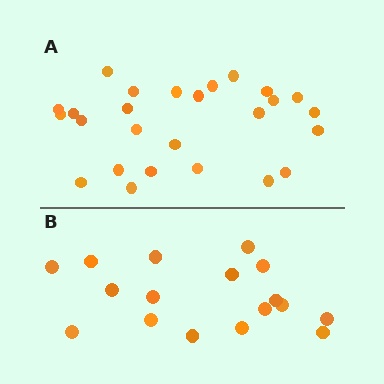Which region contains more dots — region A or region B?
Region A (the top region) has more dots.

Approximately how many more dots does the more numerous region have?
Region A has roughly 8 or so more dots than region B.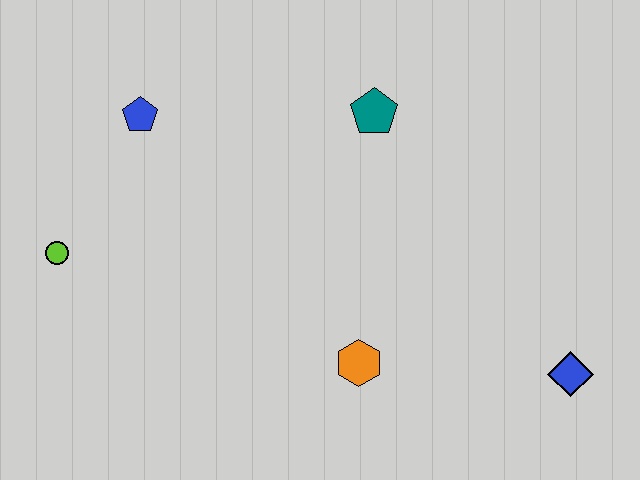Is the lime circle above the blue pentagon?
No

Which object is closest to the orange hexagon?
The blue diamond is closest to the orange hexagon.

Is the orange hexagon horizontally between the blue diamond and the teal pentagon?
No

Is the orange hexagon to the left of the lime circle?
No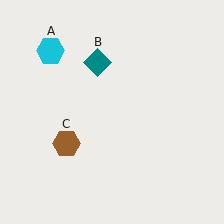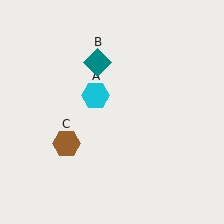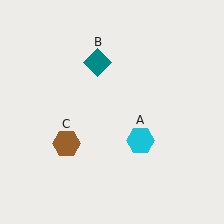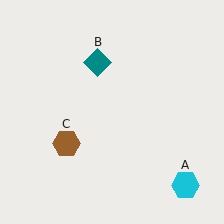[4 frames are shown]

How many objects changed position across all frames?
1 object changed position: cyan hexagon (object A).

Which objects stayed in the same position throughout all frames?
Teal diamond (object B) and brown hexagon (object C) remained stationary.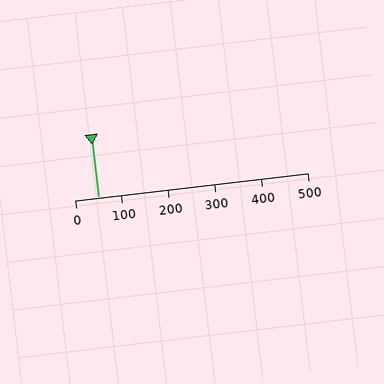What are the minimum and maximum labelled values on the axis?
The axis runs from 0 to 500.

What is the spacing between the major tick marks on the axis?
The major ticks are spaced 100 apart.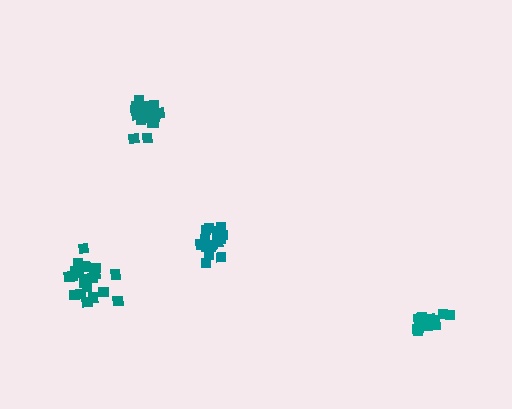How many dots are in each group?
Group 1: 18 dots, Group 2: 18 dots, Group 3: 15 dots, Group 4: 21 dots (72 total).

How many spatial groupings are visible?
There are 4 spatial groupings.